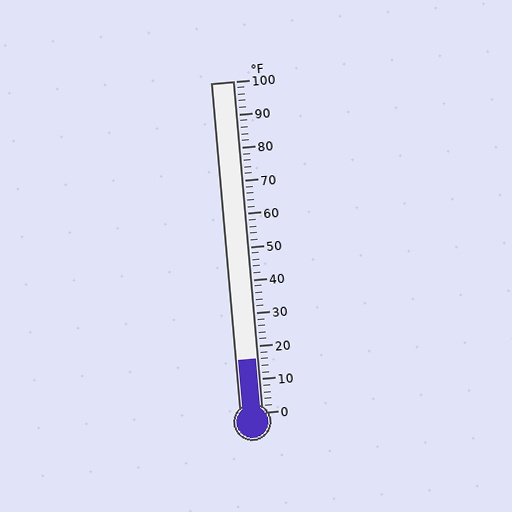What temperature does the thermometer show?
The thermometer shows approximately 16°F.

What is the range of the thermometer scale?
The thermometer scale ranges from 0°F to 100°F.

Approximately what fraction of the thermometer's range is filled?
The thermometer is filled to approximately 15% of its range.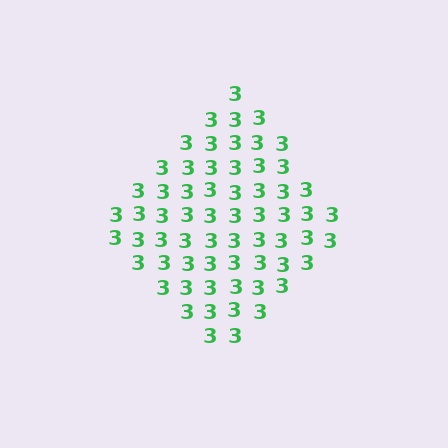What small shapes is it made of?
It is made of small digit 3's.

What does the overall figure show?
The overall figure shows a diamond.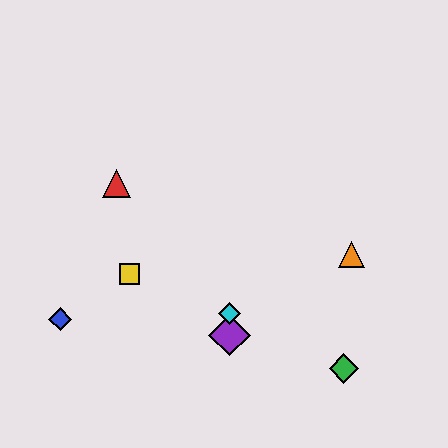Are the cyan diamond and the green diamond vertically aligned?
No, the cyan diamond is at x≈229 and the green diamond is at x≈344.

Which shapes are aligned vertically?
The purple diamond, the cyan diamond are aligned vertically.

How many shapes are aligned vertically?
2 shapes (the purple diamond, the cyan diamond) are aligned vertically.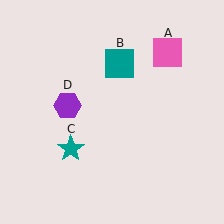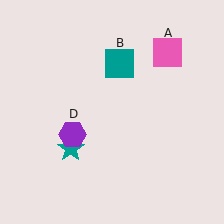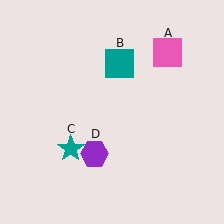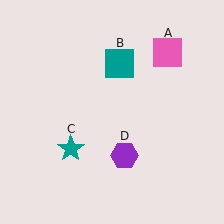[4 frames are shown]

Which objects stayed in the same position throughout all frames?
Pink square (object A) and teal square (object B) and teal star (object C) remained stationary.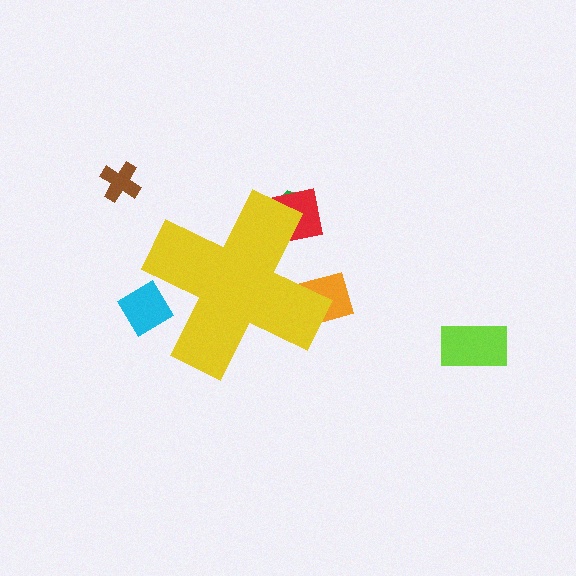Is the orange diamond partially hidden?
Yes, the orange diamond is partially hidden behind the yellow cross.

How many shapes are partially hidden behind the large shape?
4 shapes are partially hidden.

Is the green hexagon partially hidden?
Yes, the green hexagon is partially hidden behind the yellow cross.